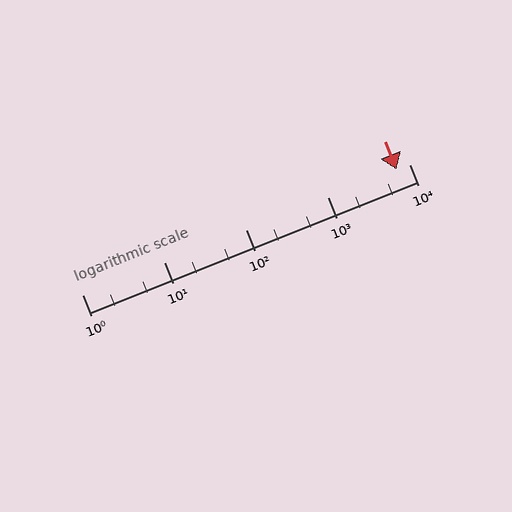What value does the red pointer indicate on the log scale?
The pointer indicates approximately 7000.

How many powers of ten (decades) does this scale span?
The scale spans 4 decades, from 1 to 10000.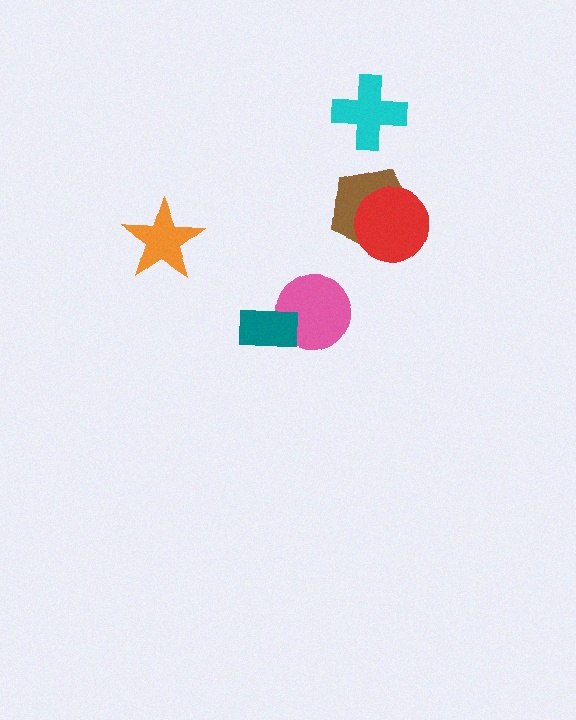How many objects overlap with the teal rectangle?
1 object overlaps with the teal rectangle.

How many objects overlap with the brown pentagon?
1 object overlaps with the brown pentagon.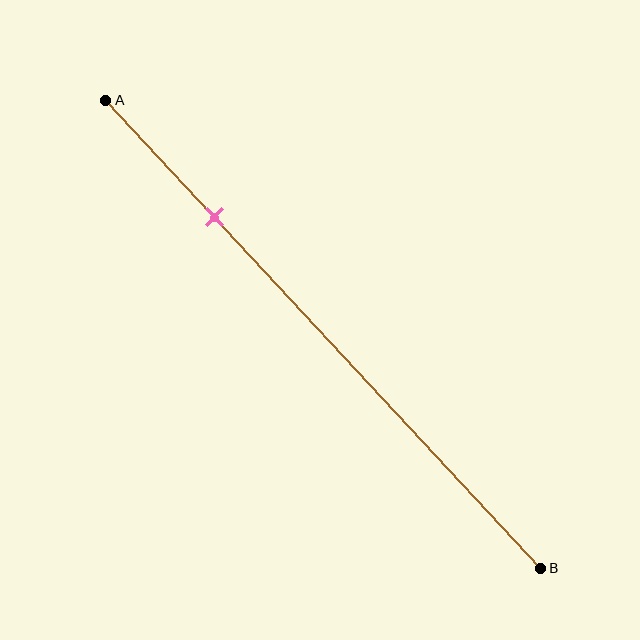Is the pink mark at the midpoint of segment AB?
No, the mark is at about 25% from A, not at the 50% midpoint.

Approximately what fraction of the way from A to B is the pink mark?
The pink mark is approximately 25% of the way from A to B.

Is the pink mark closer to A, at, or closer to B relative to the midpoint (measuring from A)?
The pink mark is closer to point A than the midpoint of segment AB.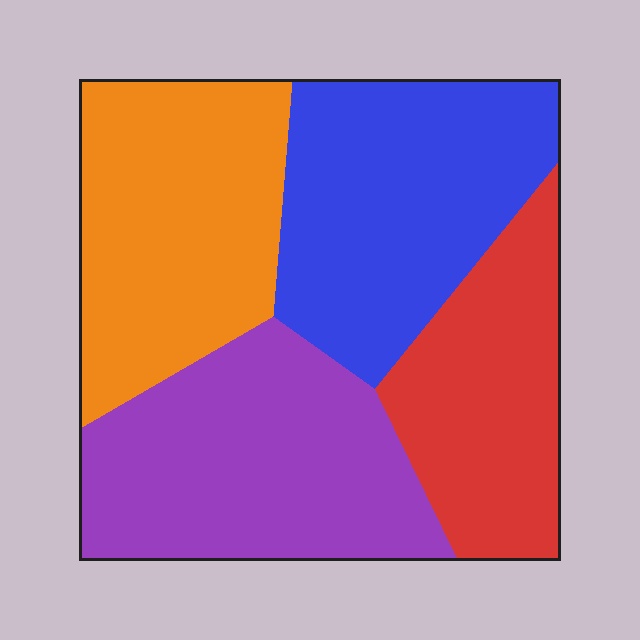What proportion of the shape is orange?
Orange takes up about one quarter (1/4) of the shape.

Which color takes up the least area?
Red, at roughly 20%.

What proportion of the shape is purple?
Purple covers roughly 30% of the shape.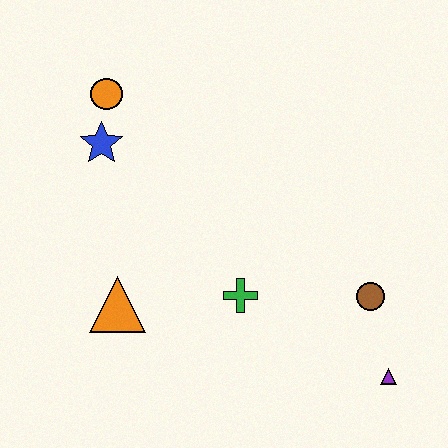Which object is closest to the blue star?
The orange circle is closest to the blue star.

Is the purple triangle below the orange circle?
Yes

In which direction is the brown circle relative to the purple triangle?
The brown circle is above the purple triangle.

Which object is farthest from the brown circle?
The orange circle is farthest from the brown circle.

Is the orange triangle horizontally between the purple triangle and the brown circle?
No